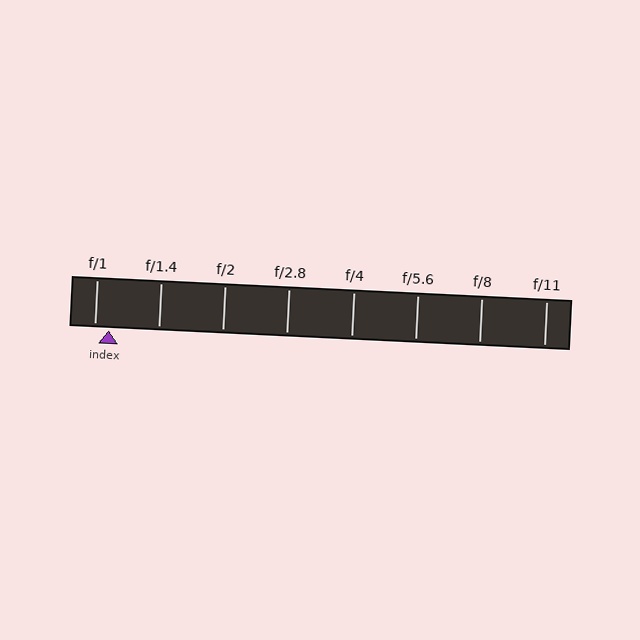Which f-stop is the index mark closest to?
The index mark is closest to f/1.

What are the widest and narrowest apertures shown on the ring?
The widest aperture shown is f/1 and the narrowest is f/11.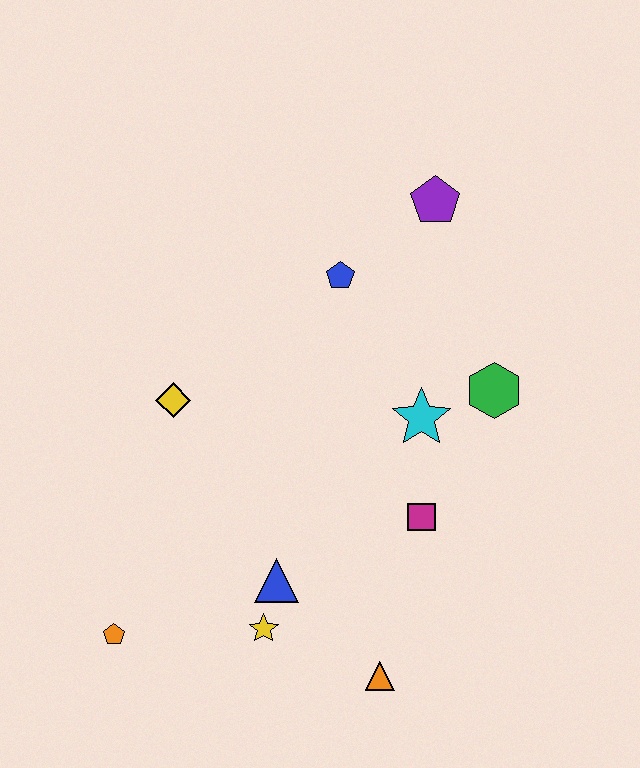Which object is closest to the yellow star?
The blue triangle is closest to the yellow star.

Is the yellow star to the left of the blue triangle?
Yes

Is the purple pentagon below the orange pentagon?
No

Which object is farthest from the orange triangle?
The purple pentagon is farthest from the orange triangle.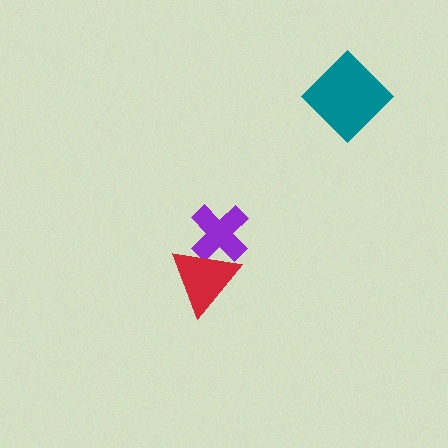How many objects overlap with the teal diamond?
0 objects overlap with the teal diamond.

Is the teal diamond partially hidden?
No, no other shape covers it.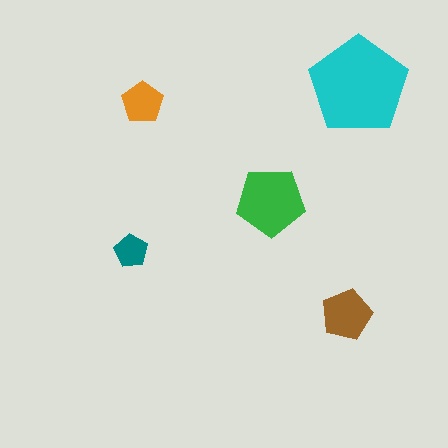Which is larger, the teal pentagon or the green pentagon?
The green one.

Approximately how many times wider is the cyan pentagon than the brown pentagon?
About 2 times wider.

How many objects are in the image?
There are 5 objects in the image.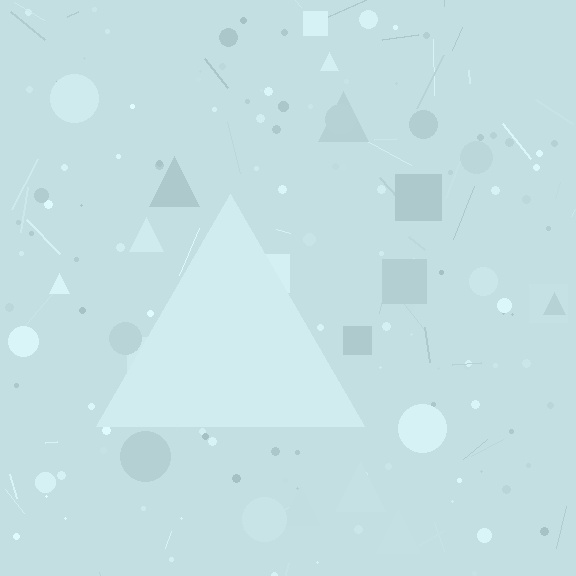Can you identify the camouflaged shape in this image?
The camouflaged shape is a triangle.